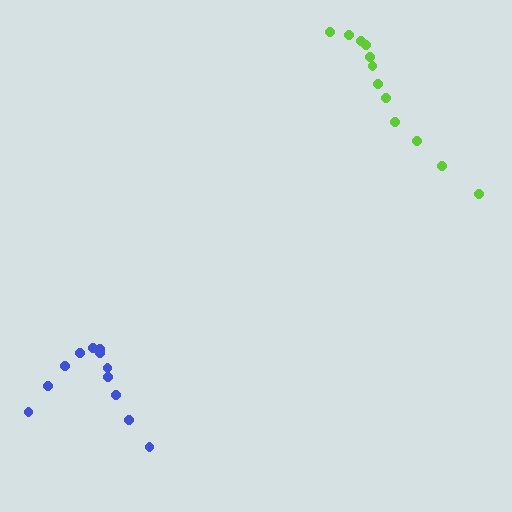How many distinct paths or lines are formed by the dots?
There are 2 distinct paths.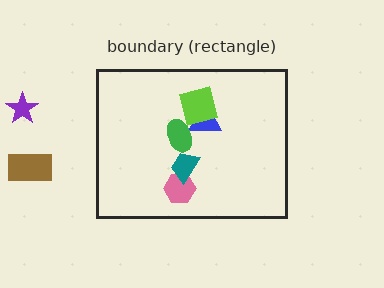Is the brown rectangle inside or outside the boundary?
Outside.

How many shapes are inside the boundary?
5 inside, 2 outside.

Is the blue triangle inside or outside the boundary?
Inside.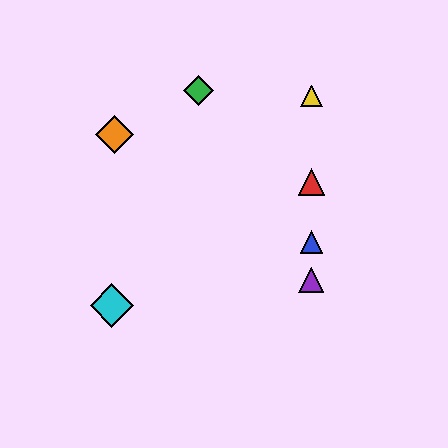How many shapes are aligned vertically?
4 shapes (the red triangle, the blue triangle, the yellow triangle, the purple triangle) are aligned vertically.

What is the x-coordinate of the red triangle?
The red triangle is at x≈311.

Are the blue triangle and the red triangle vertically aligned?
Yes, both are at x≈311.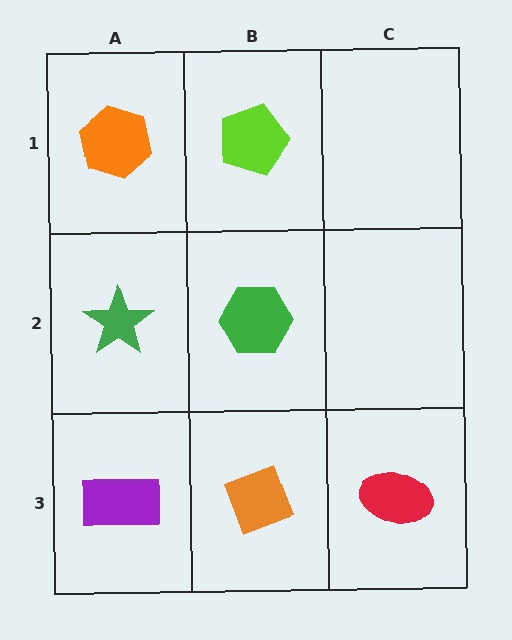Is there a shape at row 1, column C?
No, that cell is empty.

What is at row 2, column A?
A green star.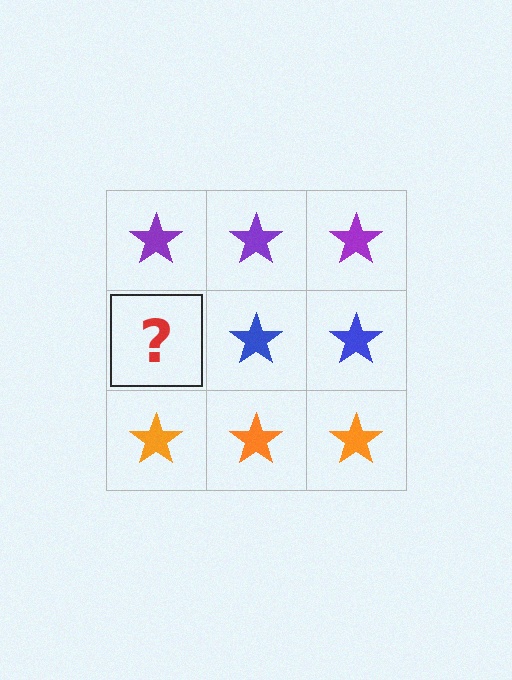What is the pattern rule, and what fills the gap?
The rule is that each row has a consistent color. The gap should be filled with a blue star.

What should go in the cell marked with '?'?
The missing cell should contain a blue star.